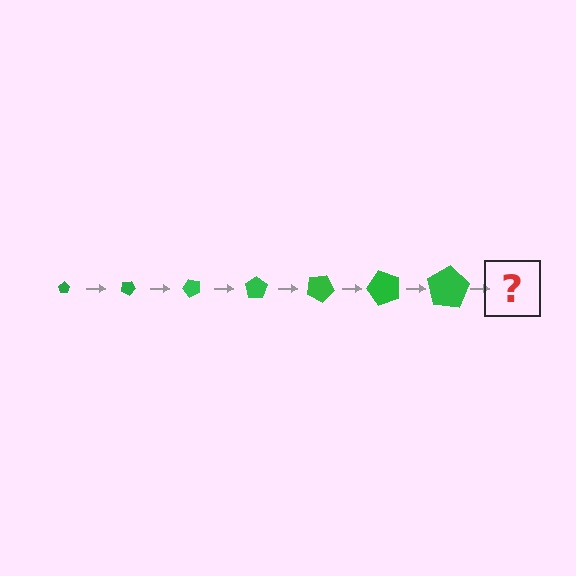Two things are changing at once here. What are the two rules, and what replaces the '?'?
The two rules are that the pentagon grows larger each step and it rotates 25 degrees each step. The '?' should be a pentagon, larger than the previous one and rotated 175 degrees from the start.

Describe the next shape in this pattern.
It should be a pentagon, larger than the previous one and rotated 175 degrees from the start.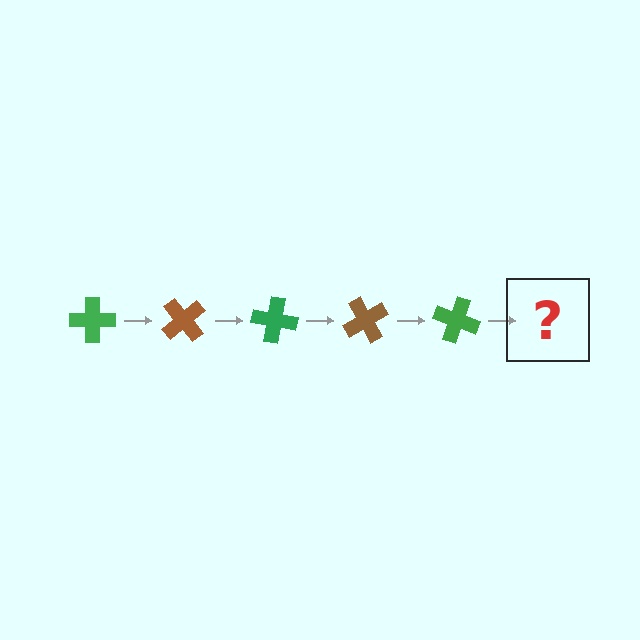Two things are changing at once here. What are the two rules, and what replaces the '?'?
The two rules are that it rotates 50 degrees each step and the color cycles through green and brown. The '?' should be a brown cross, rotated 250 degrees from the start.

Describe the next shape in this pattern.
It should be a brown cross, rotated 250 degrees from the start.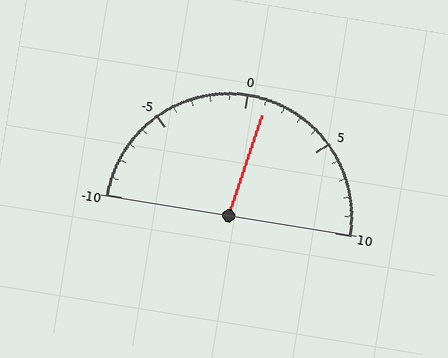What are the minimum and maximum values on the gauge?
The gauge ranges from -10 to 10.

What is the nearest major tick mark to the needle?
The nearest major tick mark is 0.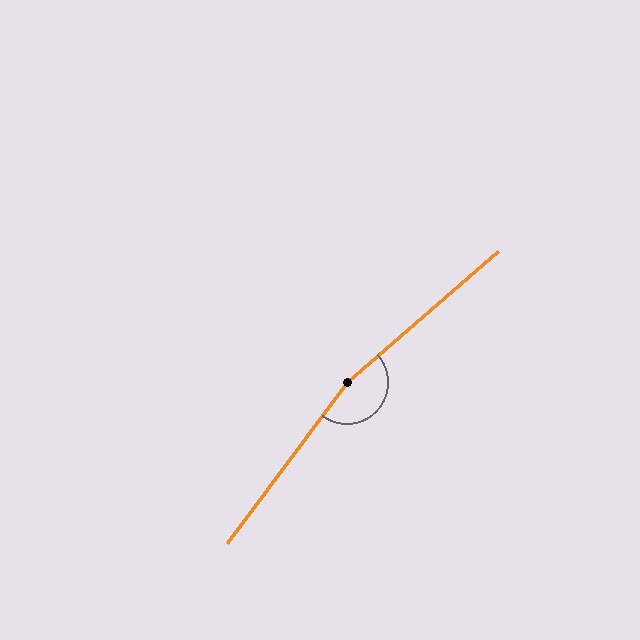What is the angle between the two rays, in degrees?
Approximately 167 degrees.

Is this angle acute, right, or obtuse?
It is obtuse.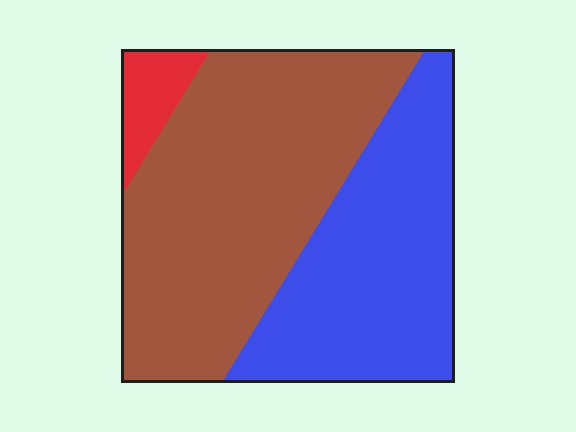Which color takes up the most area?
Brown, at roughly 55%.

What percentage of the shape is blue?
Blue covers around 40% of the shape.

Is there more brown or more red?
Brown.